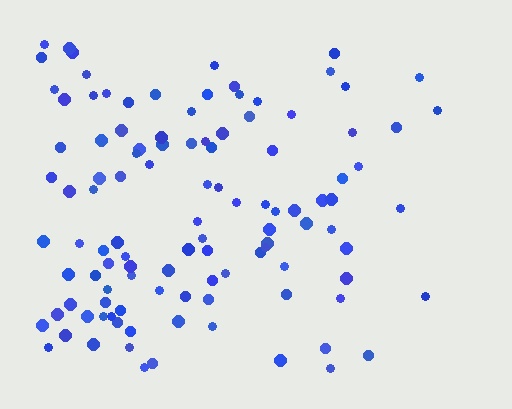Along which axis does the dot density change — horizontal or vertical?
Horizontal.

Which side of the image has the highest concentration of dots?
The left.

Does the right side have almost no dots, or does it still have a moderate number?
Still a moderate number, just noticeably fewer than the left.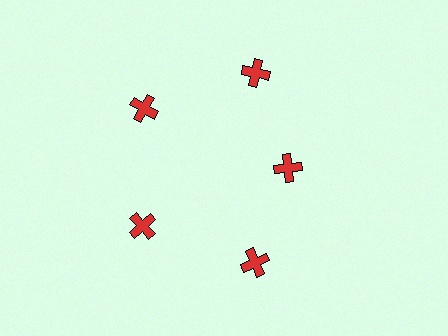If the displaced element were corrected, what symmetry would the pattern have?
It would have 5-fold rotational symmetry — the pattern would map onto itself every 72 degrees.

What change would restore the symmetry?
The symmetry would be restored by moving it outward, back onto the ring so that all 5 crosses sit at equal angles and equal distance from the center.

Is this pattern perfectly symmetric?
No. The 5 red crosses are arranged in a ring, but one element near the 3 o'clock position is pulled inward toward the center, breaking the 5-fold rotational symmetry.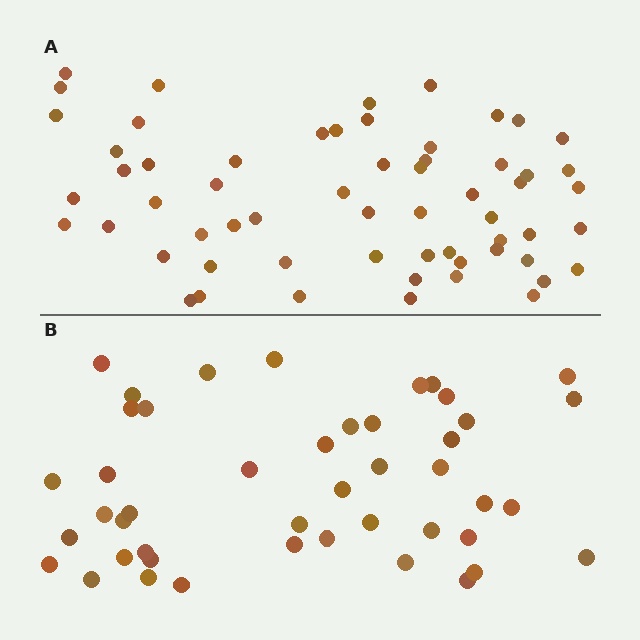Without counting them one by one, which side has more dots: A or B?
Region A (the top region) has more dots.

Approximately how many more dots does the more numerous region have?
Region A has approximately 15 more dots than region B.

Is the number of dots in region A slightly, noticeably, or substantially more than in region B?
Region A has noticeably more, but not dramatically so. The ratio is roughly 1.3 to 1.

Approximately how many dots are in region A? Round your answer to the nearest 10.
About 60 dots.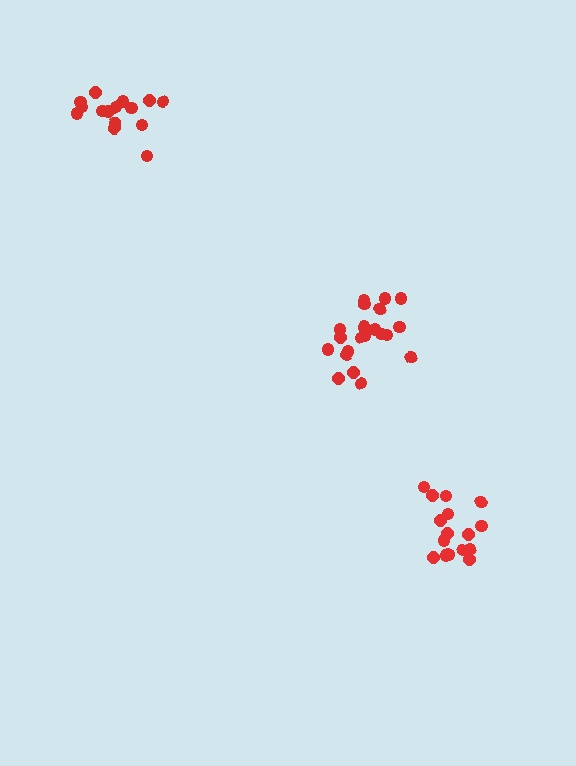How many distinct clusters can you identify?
There are 3 distinct clusters.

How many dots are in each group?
Group 1: 21 dots, Group 2: 16 dots, Group 3: 15 dots (52 total).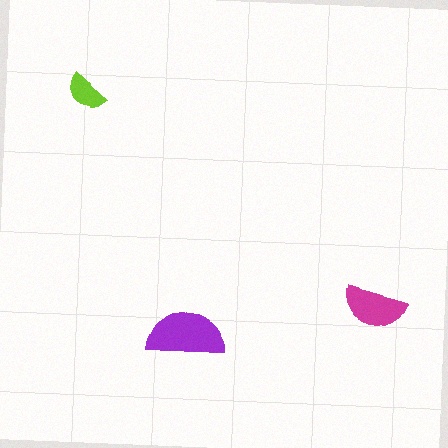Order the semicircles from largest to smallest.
the purple one, the magenta one, the lime one.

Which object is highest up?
The lime semicircle is topmost.